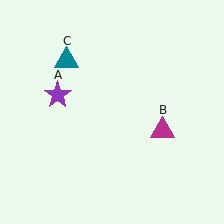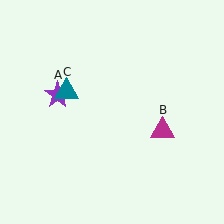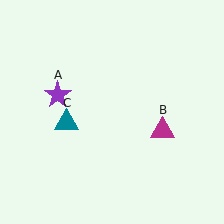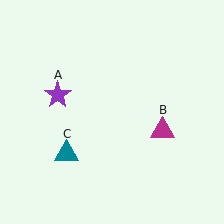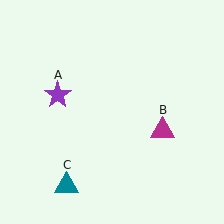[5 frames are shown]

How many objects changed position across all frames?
1 object changed position: teal triangle (object C).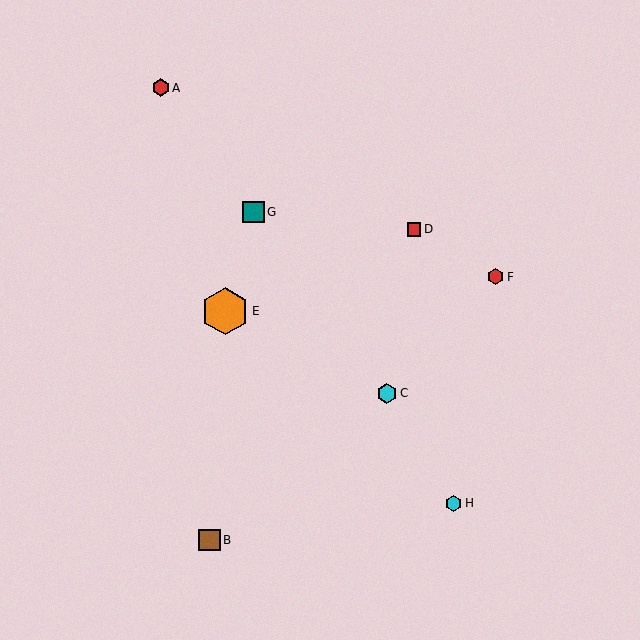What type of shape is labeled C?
Shape C is a cyan hexagon.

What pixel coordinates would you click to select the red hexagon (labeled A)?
Click at (161, 87) to select the red hexagon A.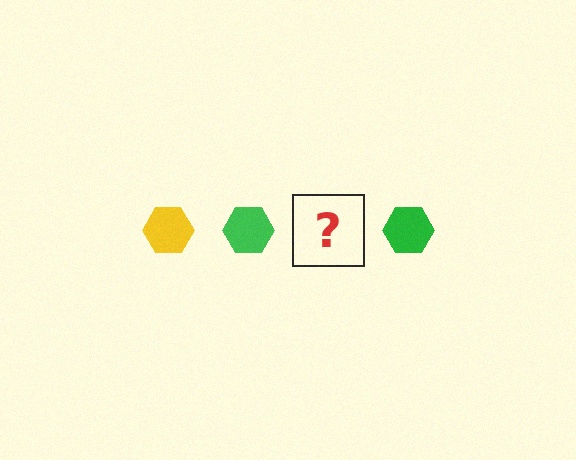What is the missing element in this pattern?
The missing element is a yellow hexagon.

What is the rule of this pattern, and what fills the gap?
The rule is that the pattern cycles through yellow, green hexagons. The gap should be filled with a yellow hexagon.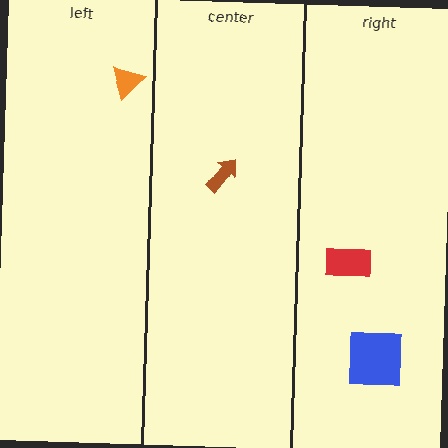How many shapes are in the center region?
1.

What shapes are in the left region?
The orange triangle.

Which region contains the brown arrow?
The center region.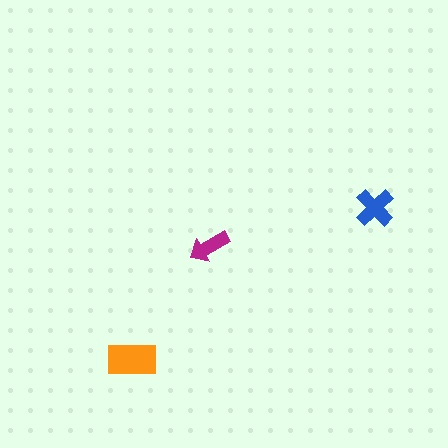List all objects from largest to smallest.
The orange rectangle, the blue cross, the magenta arrow.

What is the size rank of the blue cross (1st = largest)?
2nd.